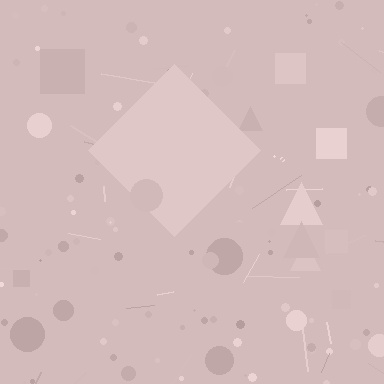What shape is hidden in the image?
A diamond is hidden in the image.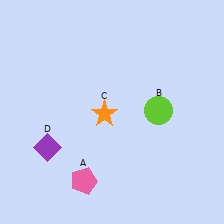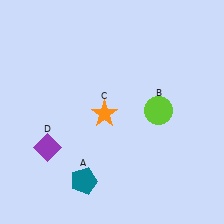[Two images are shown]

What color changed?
The pentagon (A) changed from pink in Image 1 to teal in Image 2.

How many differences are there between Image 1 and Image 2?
There is 1 difference between the two images.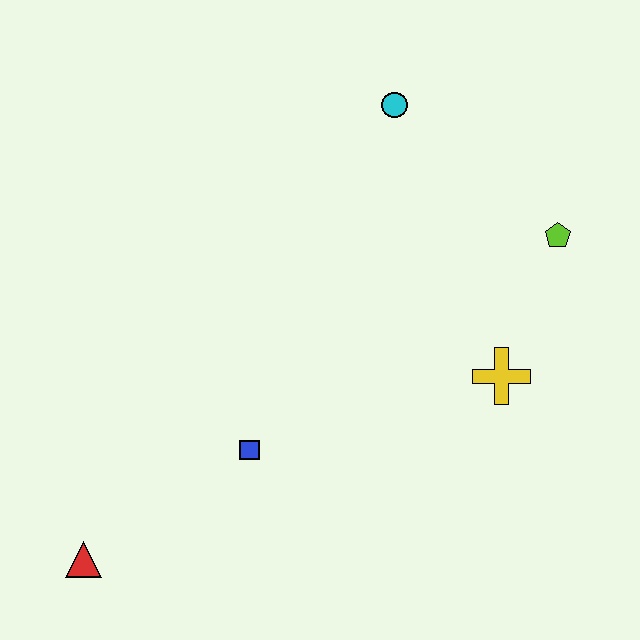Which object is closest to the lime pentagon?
The yellow cross is closest to the lime pentagon.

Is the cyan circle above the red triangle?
Yes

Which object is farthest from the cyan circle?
The red triangle is farthest from the cyan circle.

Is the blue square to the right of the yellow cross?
No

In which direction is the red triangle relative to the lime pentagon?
The red triangle is to the left of the lime pentagon.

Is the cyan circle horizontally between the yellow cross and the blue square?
Yes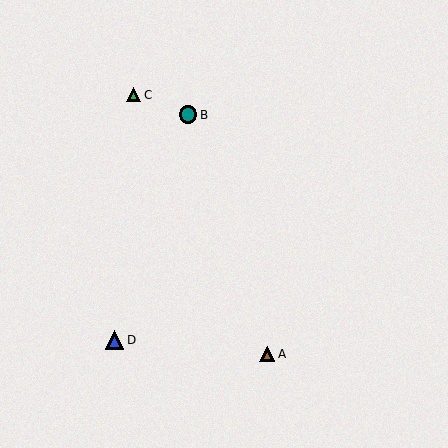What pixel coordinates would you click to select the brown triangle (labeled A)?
Click at (267, 354) to select the brown triangle A.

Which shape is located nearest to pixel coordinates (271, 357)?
The brown triangle (labeled A) at (267, 354) is nearest to that location.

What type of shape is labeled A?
Shape A is a brown triangle.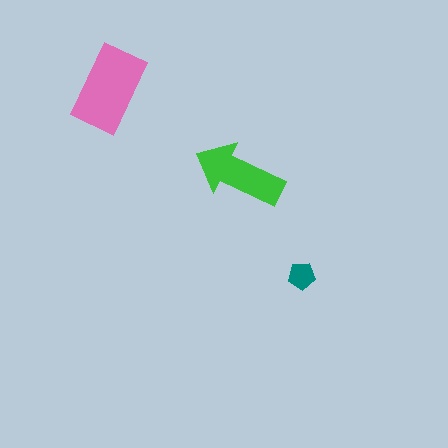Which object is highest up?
The pink rectangle is topmost.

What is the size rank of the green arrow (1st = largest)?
2nd.